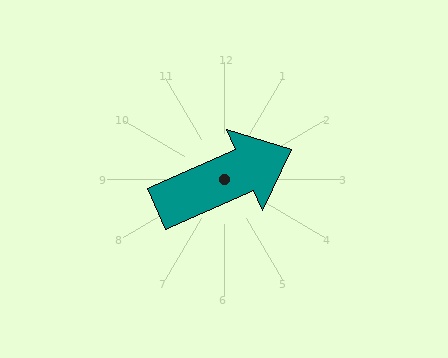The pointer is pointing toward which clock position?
Roughly 2 o'clock.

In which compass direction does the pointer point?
Northeast.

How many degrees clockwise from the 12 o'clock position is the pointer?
Approximately 66 degrees.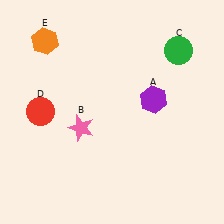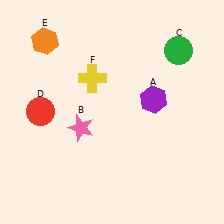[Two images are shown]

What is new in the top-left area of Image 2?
A yellow cross (F) was added in the top-left area of Image 2.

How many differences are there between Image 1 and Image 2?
There is 1 difference between the two images.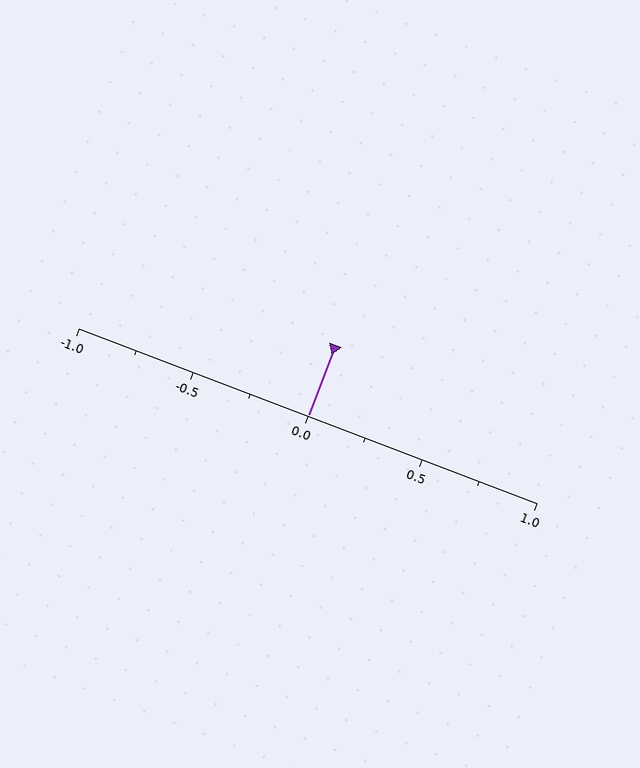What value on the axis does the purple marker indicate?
The marker indicates approximately 0.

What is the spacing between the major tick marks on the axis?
The major ticks are spaced 0.5 apart.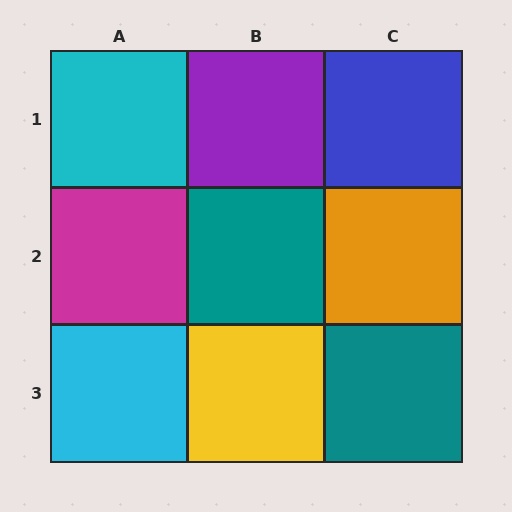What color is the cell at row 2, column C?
Orange.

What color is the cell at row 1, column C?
Blue.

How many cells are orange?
1 cell is orange.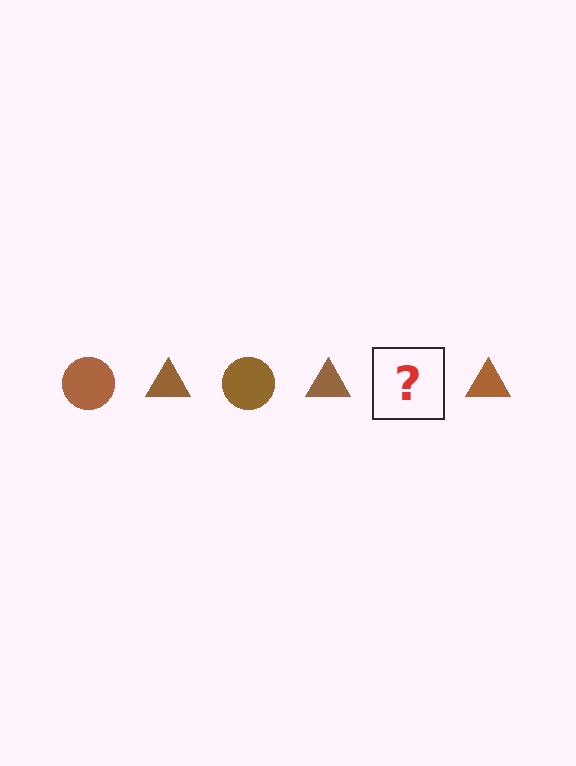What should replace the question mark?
The question mark should be replaced with a brown circle.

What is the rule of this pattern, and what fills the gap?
The rule is that the pattern cycles through circle, triangle shapes in brown. The gap should be filled with a brown circle.